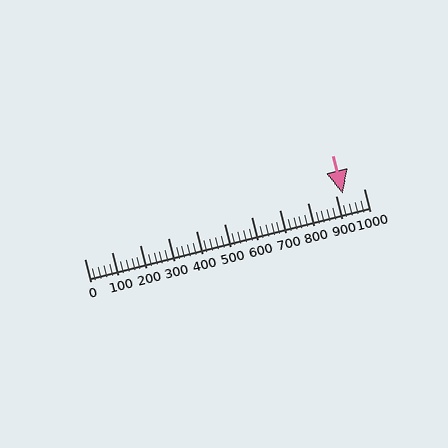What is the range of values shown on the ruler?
The ruler shows values from 0 to 1000.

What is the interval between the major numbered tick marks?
The major tick marks are spaced 100 units apart.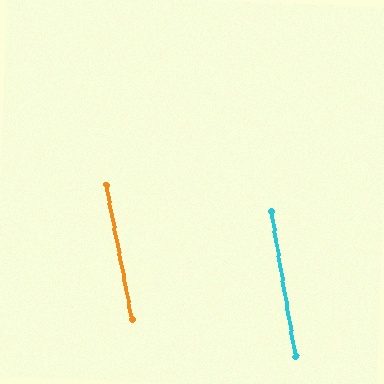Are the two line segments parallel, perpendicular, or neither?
Parallel — their directions differ by only 1.1°.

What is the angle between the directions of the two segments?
Approximately 1 degree.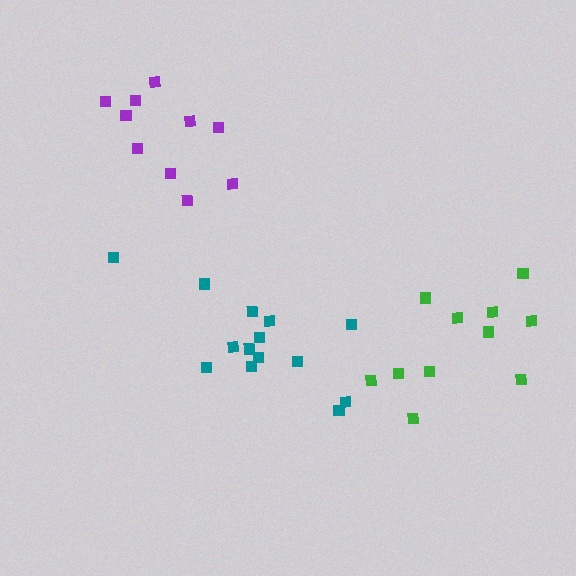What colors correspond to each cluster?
The clusters are colored: green, purple, teal.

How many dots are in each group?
Group 1: 11 dots, Group 2: 10 dots, Group 3: 14 dots (35 total).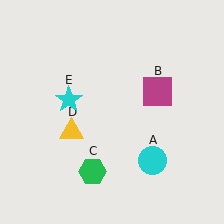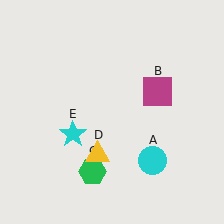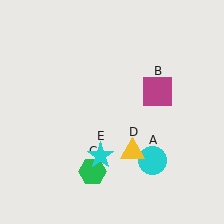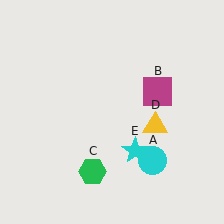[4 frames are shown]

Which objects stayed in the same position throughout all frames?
Cyan circle (object A) and magenta square (object B) and green hexagon (object C) remained stationary.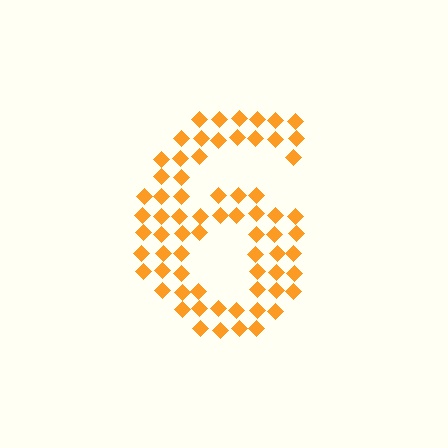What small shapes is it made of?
It is made of small diamonds.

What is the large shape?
The large shape is the digit 6.